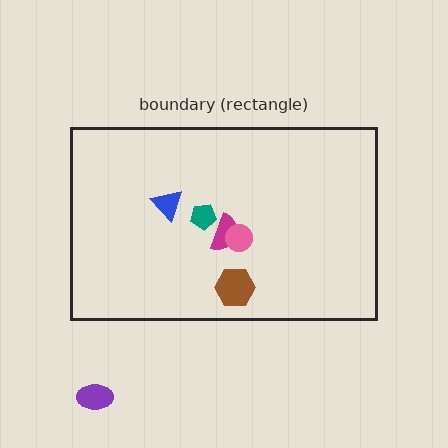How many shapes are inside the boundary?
5 inside, 1 outside.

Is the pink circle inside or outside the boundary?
Inside.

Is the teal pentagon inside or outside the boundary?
Inside.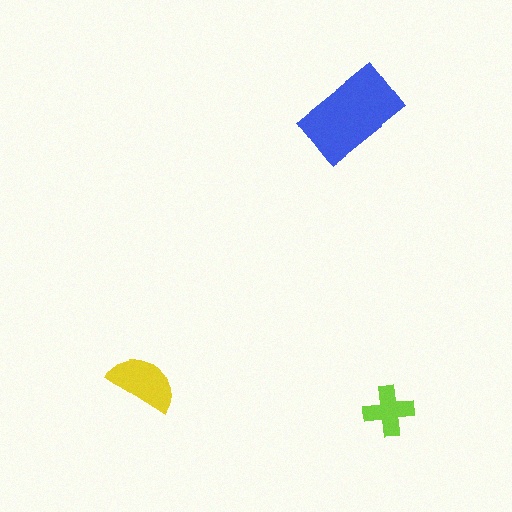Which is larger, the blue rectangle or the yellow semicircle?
The blue rectangle.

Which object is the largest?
The blue rectangle.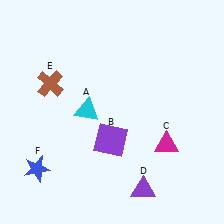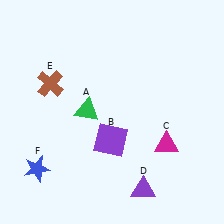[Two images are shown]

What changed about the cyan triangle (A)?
In Image 1, A is cyan. In Image 2, it changed to green.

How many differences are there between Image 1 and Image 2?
There is 1 difference between the two images.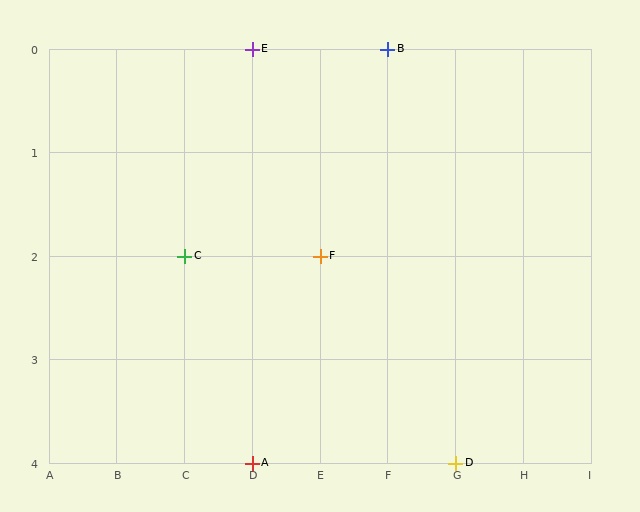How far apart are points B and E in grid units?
Points B and E are 2 columns apart.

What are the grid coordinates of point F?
Point F is at grid coordinates (E, 2).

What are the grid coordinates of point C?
Point C is at grid coordinates (C, 2).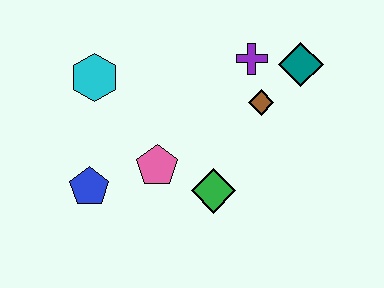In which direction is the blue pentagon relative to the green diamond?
The blue pentagon is to the left of the green diamond.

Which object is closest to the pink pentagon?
The green diamond is closest to the pink pentagon.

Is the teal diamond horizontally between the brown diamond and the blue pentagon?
No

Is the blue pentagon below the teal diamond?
Yes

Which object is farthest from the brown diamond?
The blue pentagon is farthest from the brown diamond.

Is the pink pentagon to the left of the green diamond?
Yes